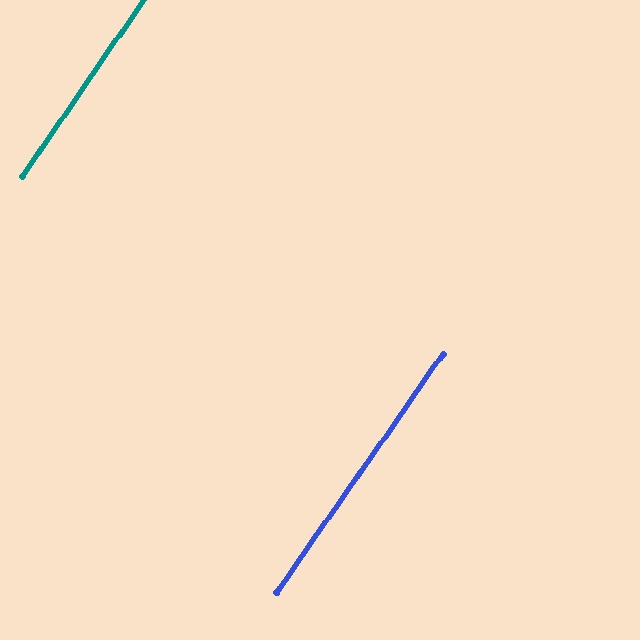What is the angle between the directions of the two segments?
Approximately 1 degree.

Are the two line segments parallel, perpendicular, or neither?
Parallel — their directions differ by only 0.6°.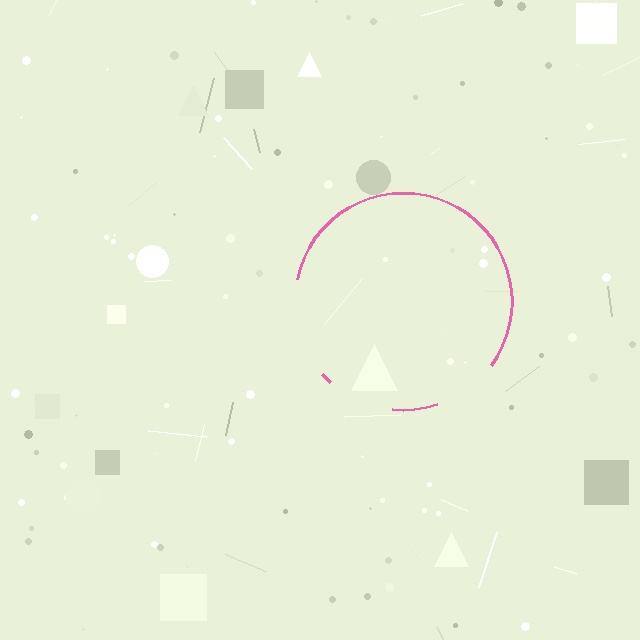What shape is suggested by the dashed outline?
The dashed outline suggests a circle.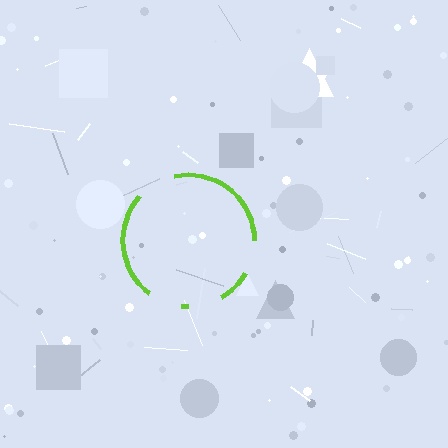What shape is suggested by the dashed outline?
The dashed outline suggests a circle.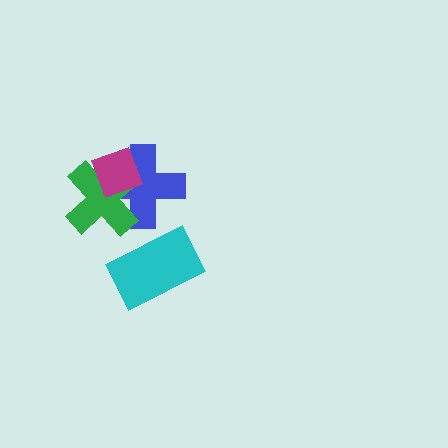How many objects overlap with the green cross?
2 objects overlap with the green cross.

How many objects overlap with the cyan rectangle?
0 objects overlap with the cyan rectangle.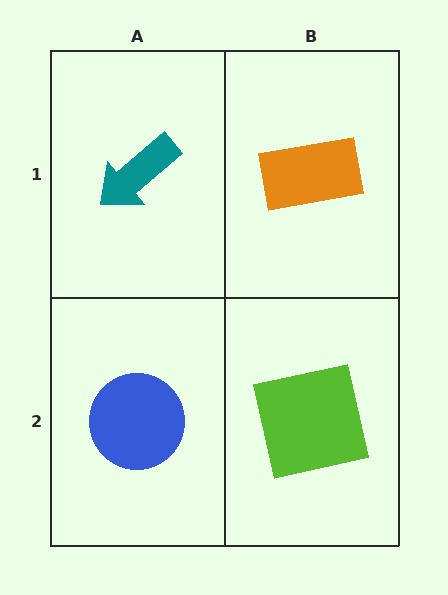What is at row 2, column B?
A lime square.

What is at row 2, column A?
A blue circle.